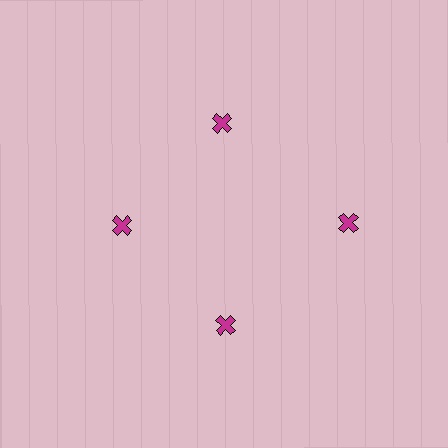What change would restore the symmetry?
The symmetry would be restored by moving it inward, back onto the ring so that all 4 crosses sit at equal angles and equal distance from the center.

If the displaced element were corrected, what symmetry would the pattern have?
It would have 4-fold rotational symmetry — the pattern would map onto itself every 90 degrees.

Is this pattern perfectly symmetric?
No. The 4 magenta crosses are arranged in a ring, but one element near the 3 o'clock position is pushed outward from the center, breaking the 4-fold rotational symmetry.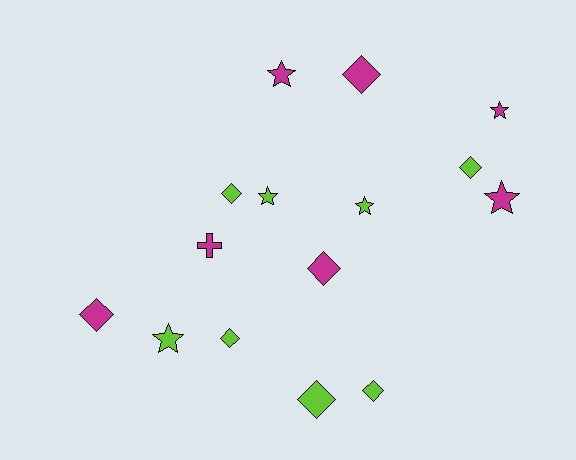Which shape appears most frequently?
Diamond, with 8 objects.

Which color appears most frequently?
Lime, with 8 objects.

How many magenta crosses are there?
There is 1 magenta cross.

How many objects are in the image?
There are 15 objects.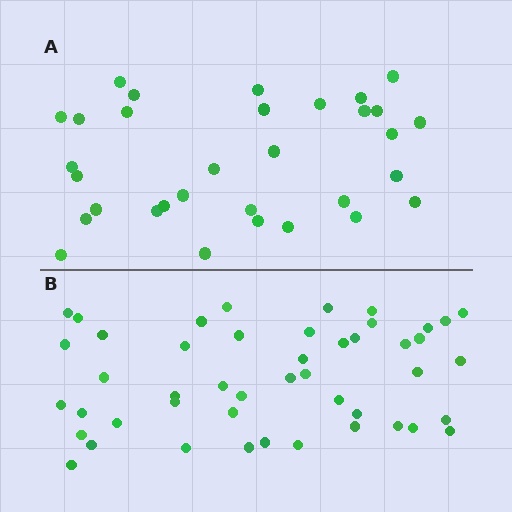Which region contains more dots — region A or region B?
Region B (the bottom region) has more dots.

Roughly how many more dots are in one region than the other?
Region B has approximately 15 more dots than region A.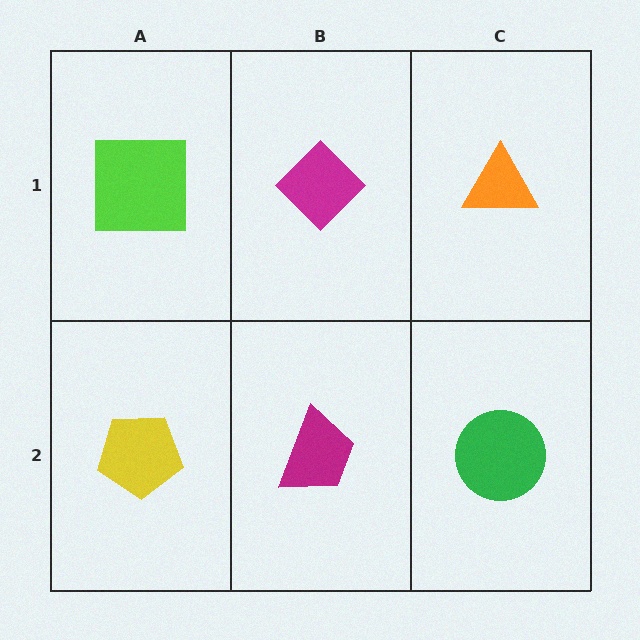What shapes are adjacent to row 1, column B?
A magenta trapezoid (row 2, column B), a lime square (row 1, column A), an orange triangle (row 1, column C).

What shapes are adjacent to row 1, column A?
A yellow pentagon (row 2, column A), a magenta diamond (row 1, column B).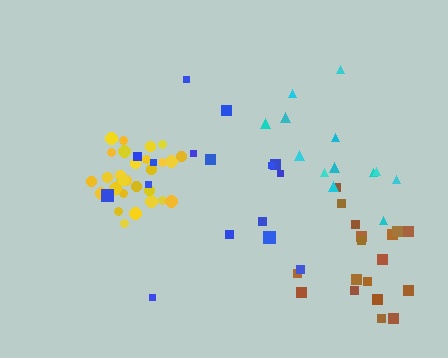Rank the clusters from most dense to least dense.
yellow, brown, cyan, blue.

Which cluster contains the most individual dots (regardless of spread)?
Yellow (30).